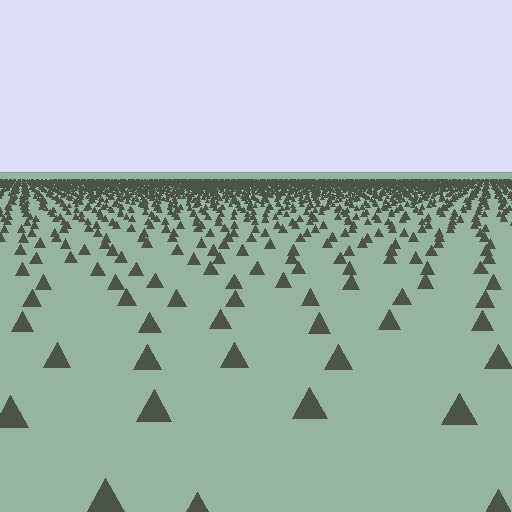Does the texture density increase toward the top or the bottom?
Density increases toward the top.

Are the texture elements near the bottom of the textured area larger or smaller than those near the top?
Larger. Near the bottom, elements are closer to the viewer and appear at a bigger on-screen size.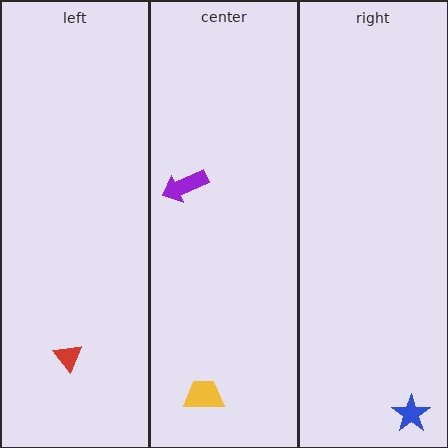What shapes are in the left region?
The red triangle.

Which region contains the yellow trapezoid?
The center region.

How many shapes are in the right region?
1.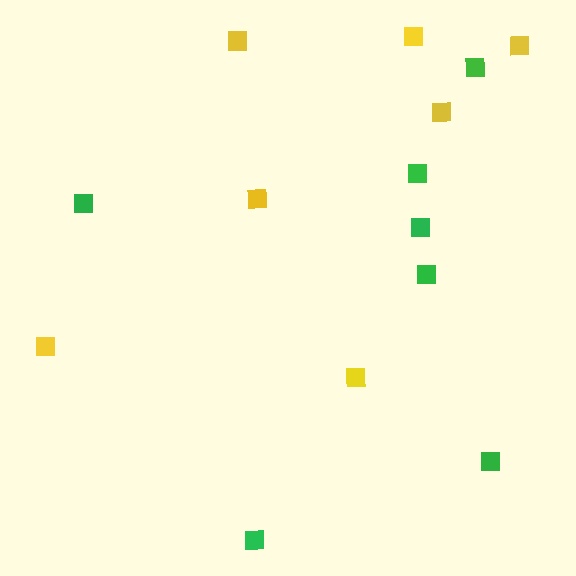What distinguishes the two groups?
There are 2 groups: one group of yellow squares (7) and one group of green squares (7).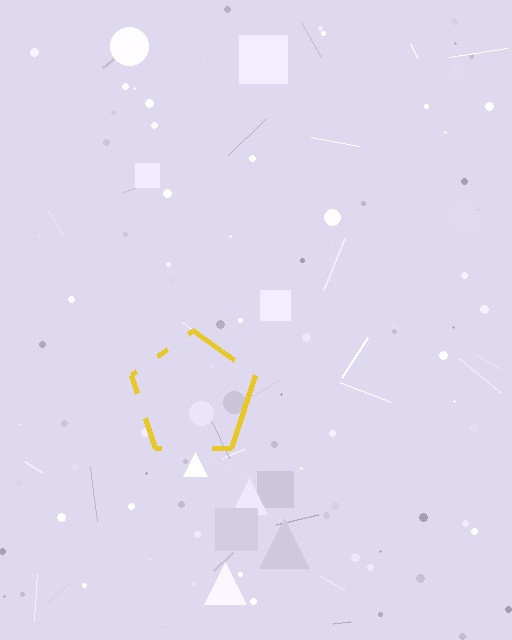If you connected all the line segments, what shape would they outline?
They would outline a pentagon.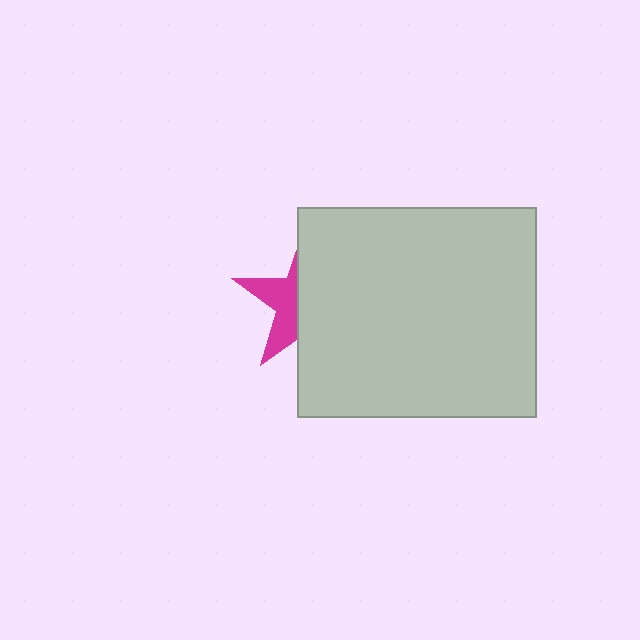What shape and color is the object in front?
The object in front is a light gray rectangle.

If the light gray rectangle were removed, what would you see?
You would see the complete magenta star.